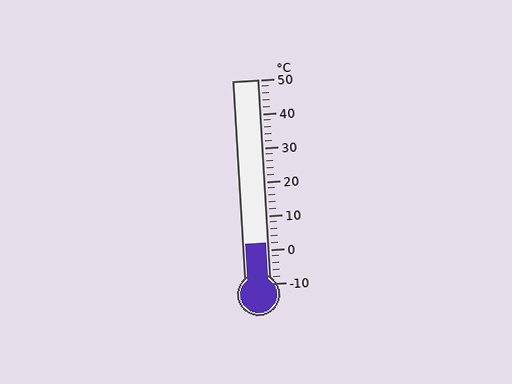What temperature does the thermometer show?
The thermometer shows approximately 2°C.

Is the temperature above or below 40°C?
The temperature is below 40°C.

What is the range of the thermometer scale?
The thermometer scale ranges from -10°C to 50°C.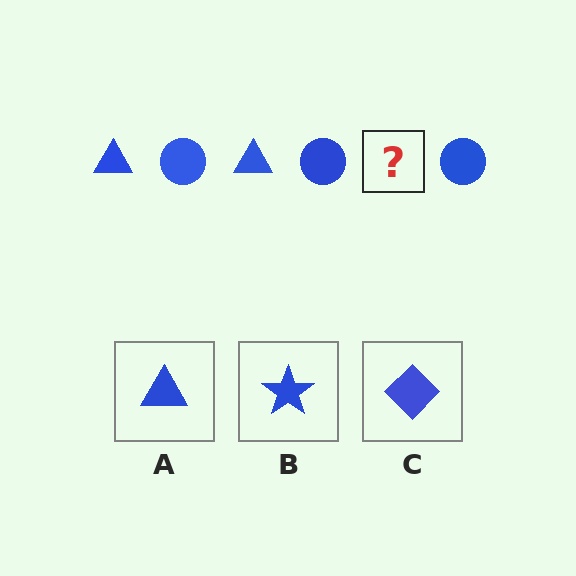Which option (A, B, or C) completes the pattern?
A.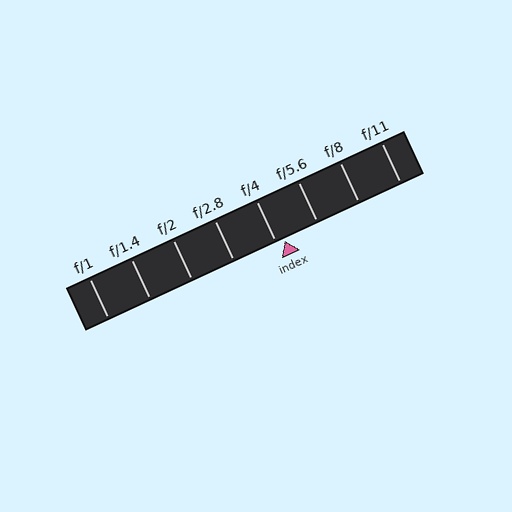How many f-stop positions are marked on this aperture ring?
There are 8 f-stop positions marked.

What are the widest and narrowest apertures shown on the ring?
The widest aperture shown is f/1 and the narrowest is f/11.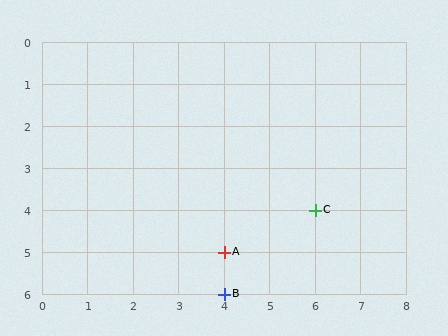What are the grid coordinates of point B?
Point B is at grid coordinates (4, 6).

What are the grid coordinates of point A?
Point A is at grid coordinates (4, 5).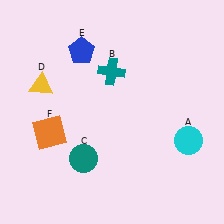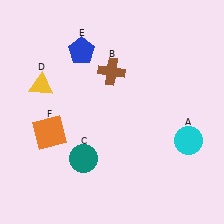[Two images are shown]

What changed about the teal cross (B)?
In Image 1, B is teal. In Image 2, it changed to brown.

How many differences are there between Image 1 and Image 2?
There is 1 difference between the two images.